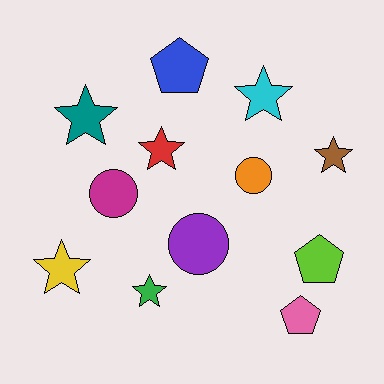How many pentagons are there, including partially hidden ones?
There are 3 pentagons.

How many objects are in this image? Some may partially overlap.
There are 12 objects.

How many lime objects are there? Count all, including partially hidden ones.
There is 1 lime object.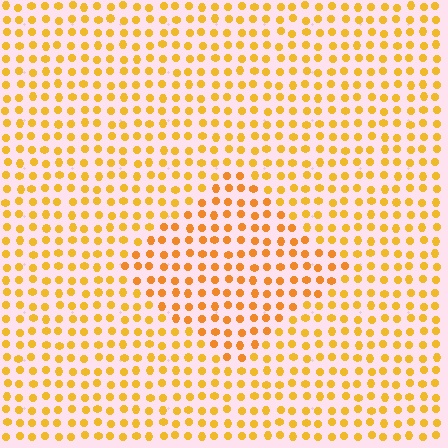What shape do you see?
I see a diamond.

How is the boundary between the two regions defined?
The boundary is defined purely by a slight shift in hue (about 15 degrees). Spacing, size, and orientation are identical on both sides.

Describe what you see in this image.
The image is filled with small yellow elements in a uniform arrangement. A diamond-shaped region is visible where the elements are tinted to a slightly different hue, forming a subtle color boundary.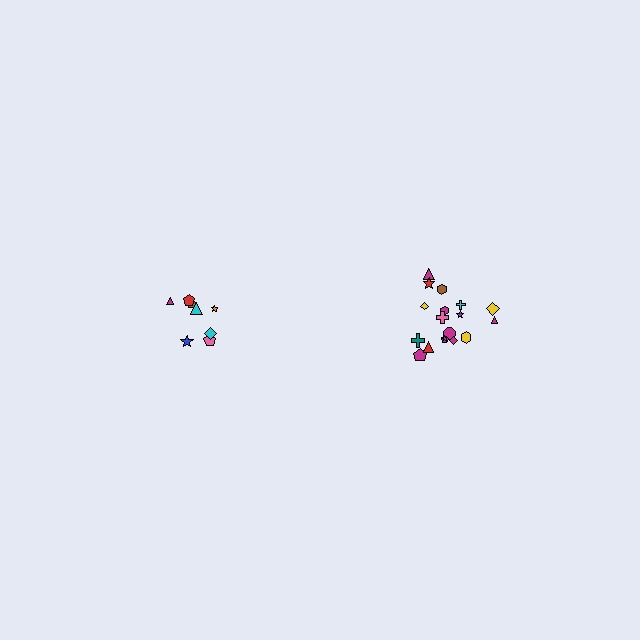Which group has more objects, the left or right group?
The right group.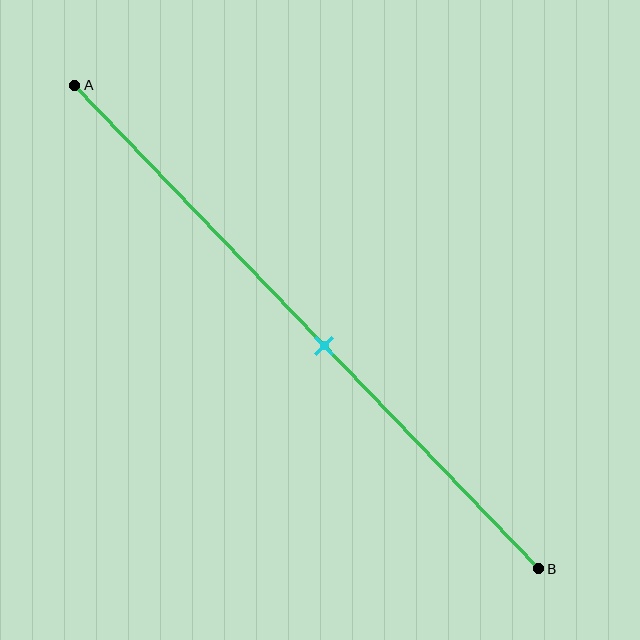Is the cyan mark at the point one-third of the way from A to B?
No, the mark is at about 55% from A, not at the 33% one-third point.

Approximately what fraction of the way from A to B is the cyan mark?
The cyan mark is approximately 55% of the way from A to B.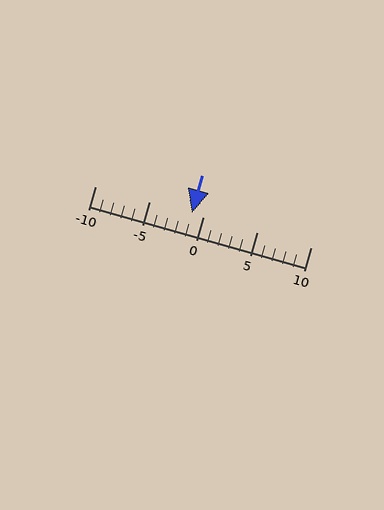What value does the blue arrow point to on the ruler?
The blue arrow points to approximately -1.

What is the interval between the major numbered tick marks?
The major tick marks are spaced 5 units apart.